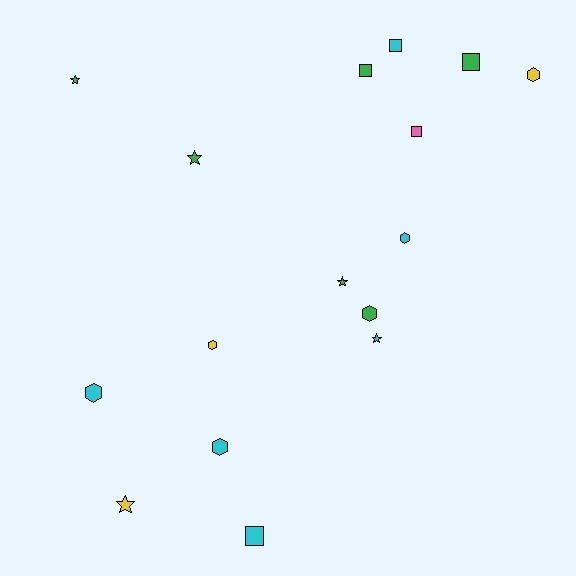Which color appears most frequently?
Green, with 6 objects.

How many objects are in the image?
There are 16 objects.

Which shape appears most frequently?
Hexagon, with 6 objects.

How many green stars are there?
There are 3 green stars.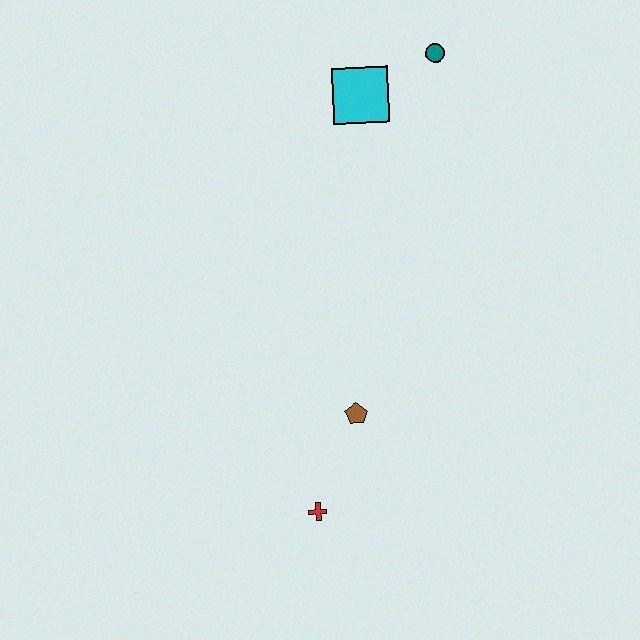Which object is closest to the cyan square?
The teal circle is closest to the cyan square.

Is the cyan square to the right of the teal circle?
No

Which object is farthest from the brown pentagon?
The teal circle is farthest from the brown pentagon.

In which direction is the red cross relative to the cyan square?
The red cross is below the cyan square.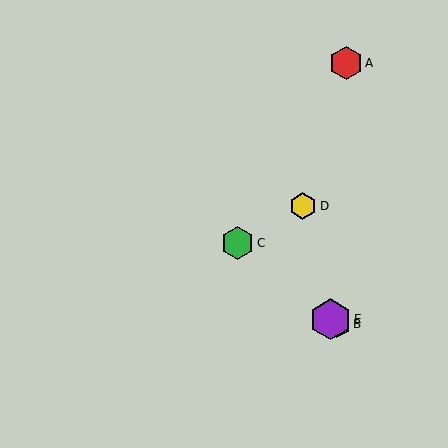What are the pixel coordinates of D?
Object D is at (303, 206).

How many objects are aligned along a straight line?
3 objects (B, C, E) are aligned along a straight line.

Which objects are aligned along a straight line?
Objects B, C, E are aligned along a straight line.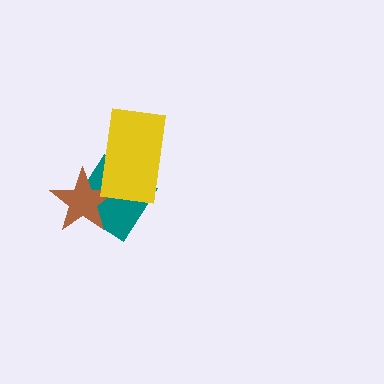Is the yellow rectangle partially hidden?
No, no other shape covers it.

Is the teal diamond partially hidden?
Yes, it is partially covered by another shape.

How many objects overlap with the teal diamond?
2 objects overlap with the teal diamond.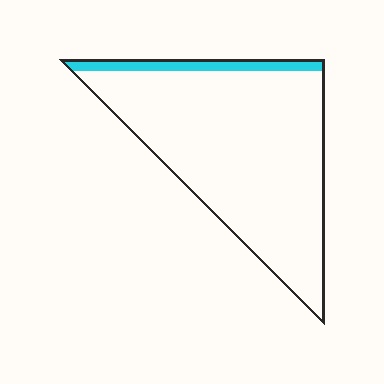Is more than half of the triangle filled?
No.